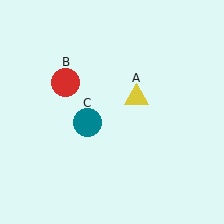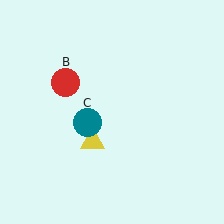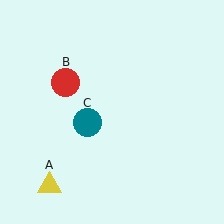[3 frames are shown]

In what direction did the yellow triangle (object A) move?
The yellow triangle (object A) moved down and to the left.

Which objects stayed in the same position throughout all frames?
Red circle (object B) and teal circle (object C) remained stationary.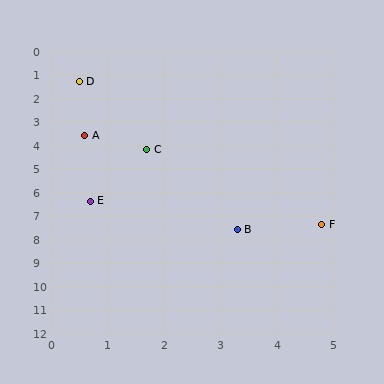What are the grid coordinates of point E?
Point E is at approximately (0.7, 6.4).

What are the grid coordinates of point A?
Point A is at approximately (0.6, 3.6).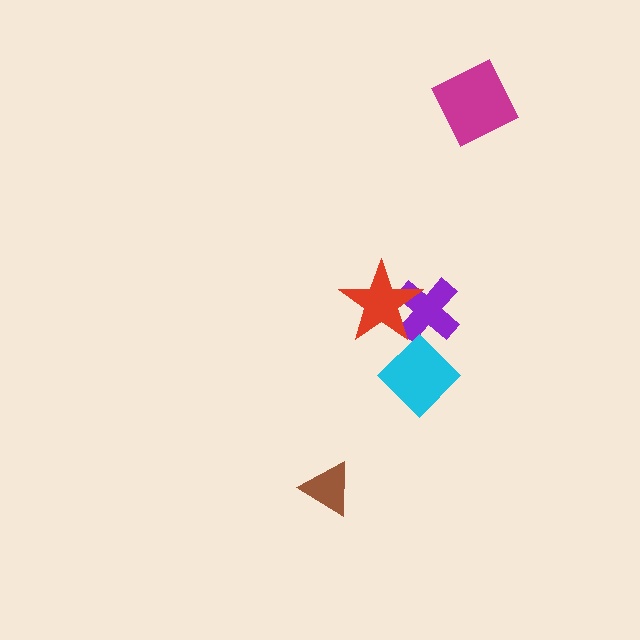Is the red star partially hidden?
No, no other shape covers it.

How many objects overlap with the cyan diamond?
1 object overlaps with the cyan diamond.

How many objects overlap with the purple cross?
2 objects overlap with the purple cross.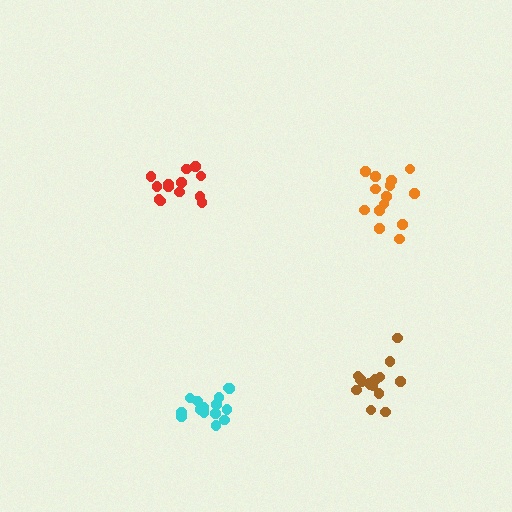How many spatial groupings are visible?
There are 4 spatial groupings.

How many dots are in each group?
Group 1: 13 dots, Group 2: 14 dots, Group 3: 16 dots, Group 4: 15 dots (58 total).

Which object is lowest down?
The cyan cluster is bottommost.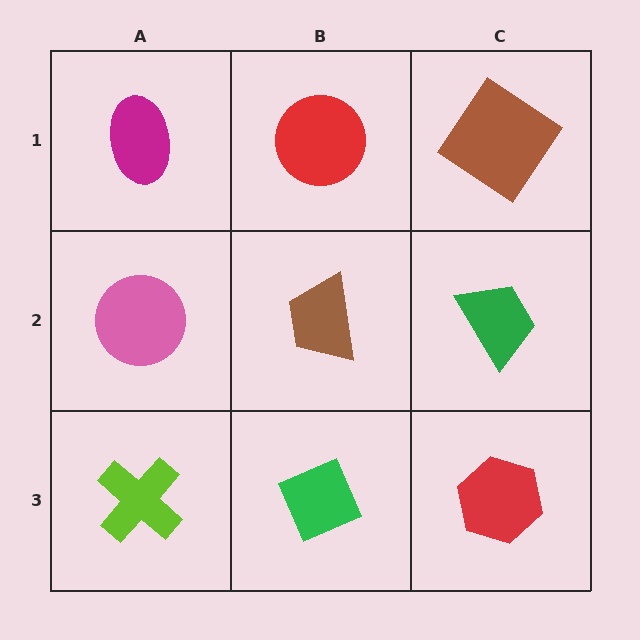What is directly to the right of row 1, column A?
A red circle.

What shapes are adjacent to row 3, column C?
A green trapezoid (row 2, column C), a green diamond (row 3, column B).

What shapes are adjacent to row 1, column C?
A green trapezoid (row 2, column C), a red circle (row 1, column B).